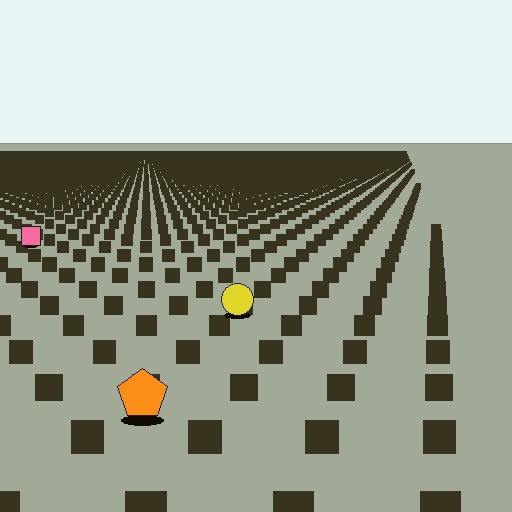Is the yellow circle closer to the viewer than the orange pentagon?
No. The orange pentagon is closer — you can tell from the texture gradient: the ground texture is coarser near it.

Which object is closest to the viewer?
The orange pentagon is closest. The texture marks near it are larger and more spread out.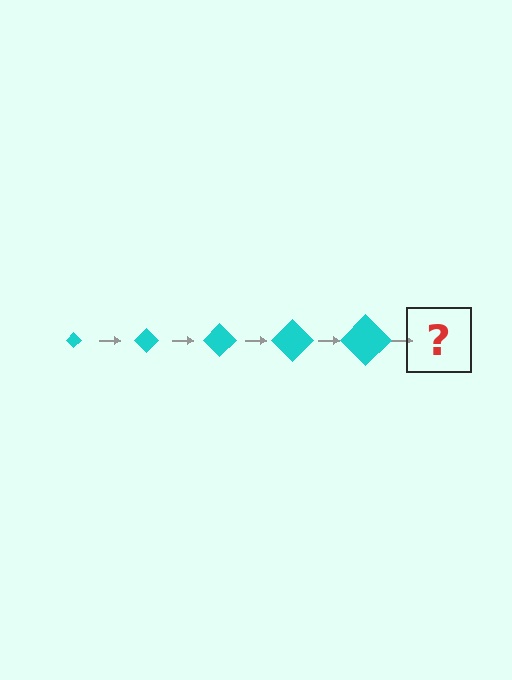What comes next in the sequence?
The next element should be a cyan diamond, larger than the previous one.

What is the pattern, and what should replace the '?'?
The pattern is that the diamond gets progressively larger each step. The '?' should be a cyan diamond, larger than the previous one.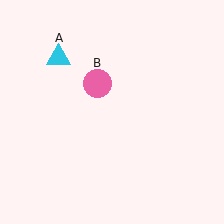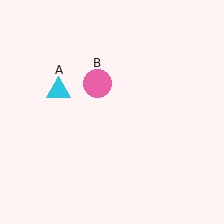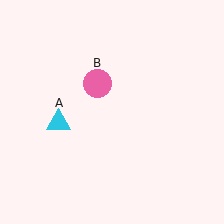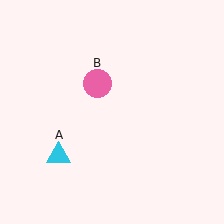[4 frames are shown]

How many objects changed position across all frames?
1 object changed position: cyan triangle (object A).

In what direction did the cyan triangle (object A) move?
The cyan triangle (object A) moved down.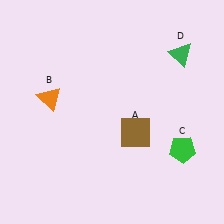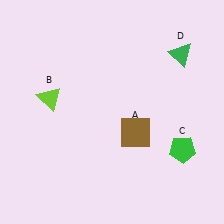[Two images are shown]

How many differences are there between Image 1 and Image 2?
There is 1 difference between the two images.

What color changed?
The triangle (B) changed from orange in Image 1 to lime in Image 2.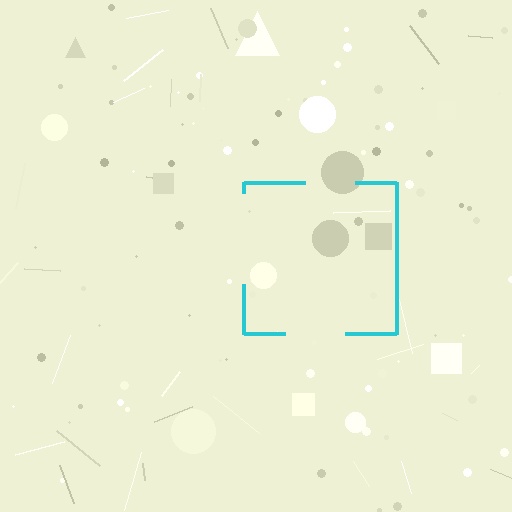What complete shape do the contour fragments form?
The contour fragments form a square.